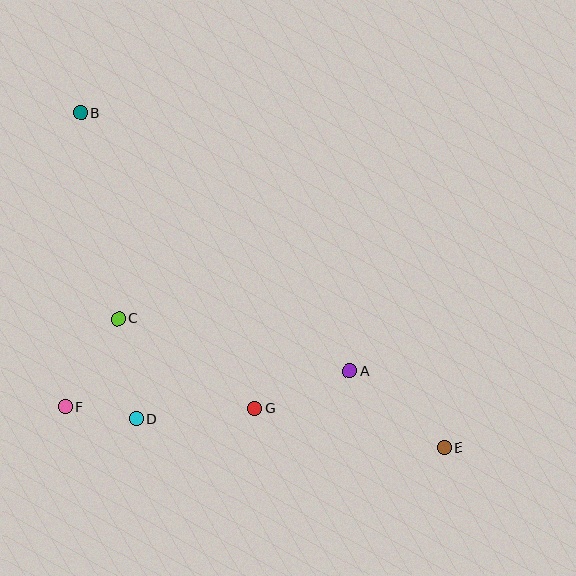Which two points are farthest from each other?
Points B and E are farthest from each other.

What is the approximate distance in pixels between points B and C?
The distance between B and C is approximately 210 pixels.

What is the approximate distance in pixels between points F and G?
The distance between F and G is approximately 189 pixels.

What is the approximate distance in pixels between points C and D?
The distance between C and D is approximately 102 pixels.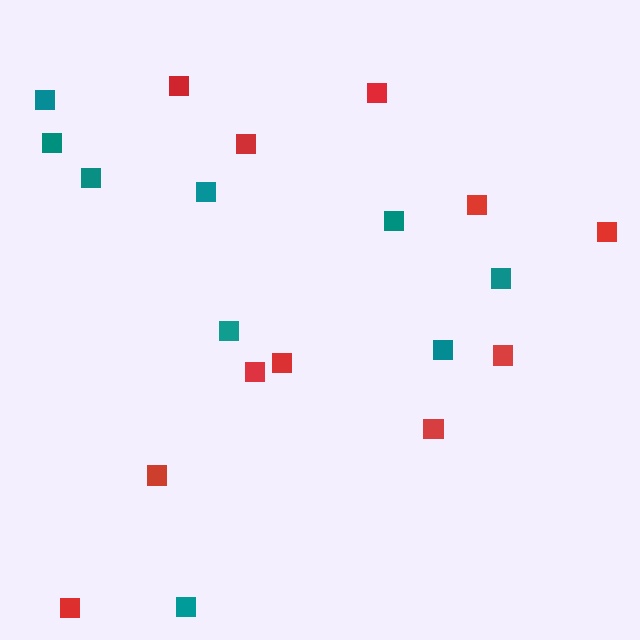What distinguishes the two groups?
There are 2 groups: one group of red squares (11) and one group of teal squares (9).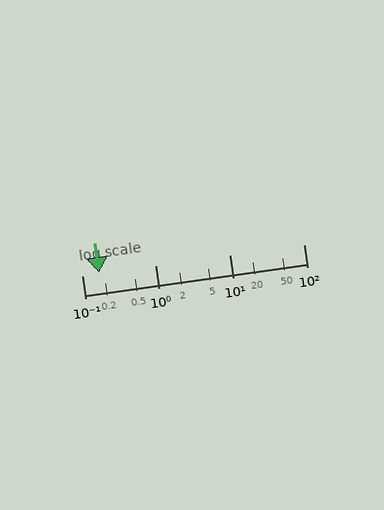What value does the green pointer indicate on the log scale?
The pointer indicates approximately 0.17.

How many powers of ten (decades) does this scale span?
The scale spans 3 decades, from 0.1 to 100.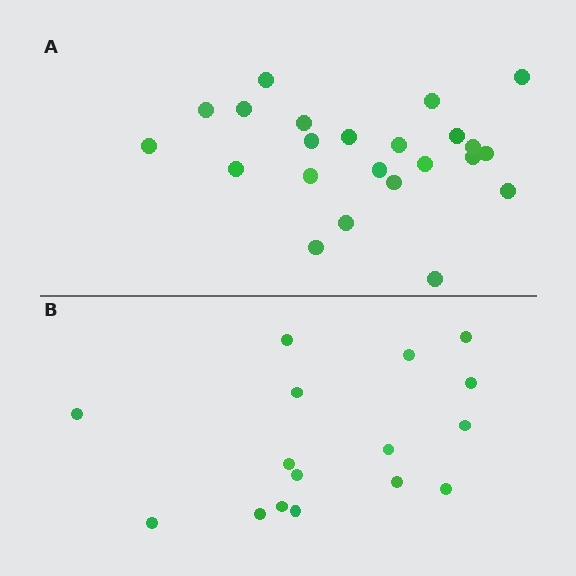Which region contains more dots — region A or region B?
Region A (the top region) has more dots.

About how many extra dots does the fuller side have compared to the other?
Region A has roughly 8 or so more dots than region B.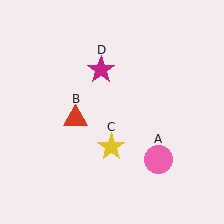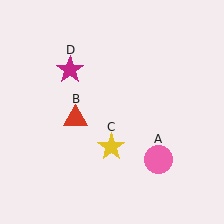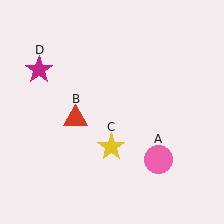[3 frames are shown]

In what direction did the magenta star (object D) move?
The magenta star (object D) moved left.